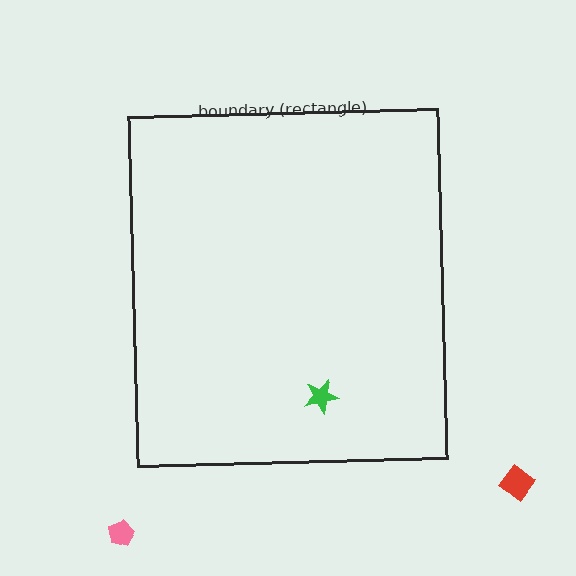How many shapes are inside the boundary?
1 inside, 2 outside.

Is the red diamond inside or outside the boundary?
Outside.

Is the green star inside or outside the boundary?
Inside.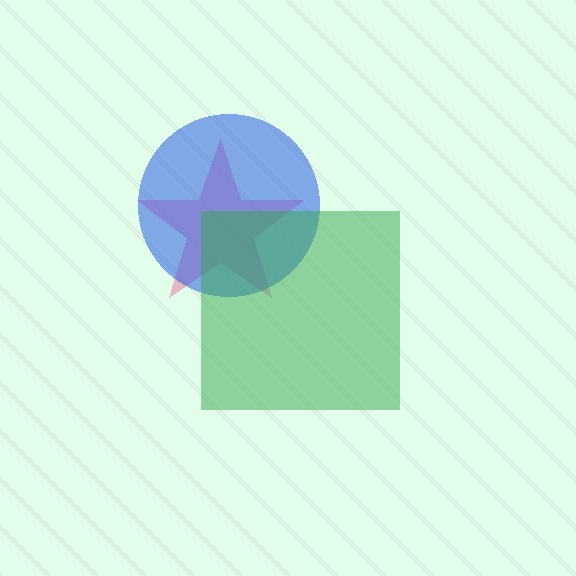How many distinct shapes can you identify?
There are 3 distinct shapes: a pink star, a blue circle, a green square.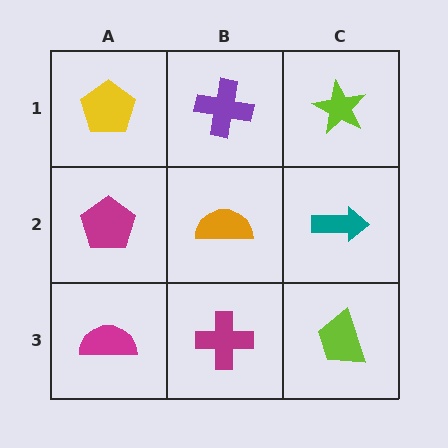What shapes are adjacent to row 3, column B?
An orange semicircle (row 2, column B), a magenta semicircle (row 3, column A), a lime trapezoid (row 3, column C).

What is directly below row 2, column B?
A magenta cross.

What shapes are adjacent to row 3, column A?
A magenta pentagon (row 2, column A), a magenta cross (row 3, column B).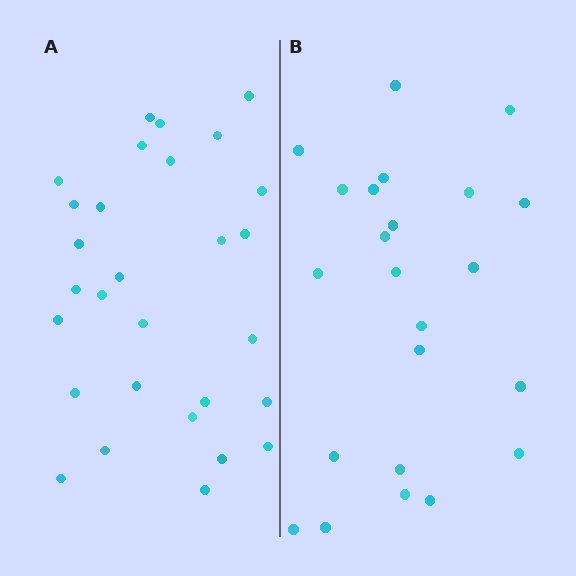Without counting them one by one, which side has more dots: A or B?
Region A (the left region) has more dots.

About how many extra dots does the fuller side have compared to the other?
Region A has about 6 more dots than region B.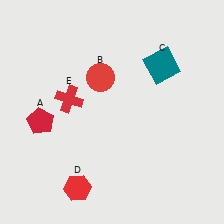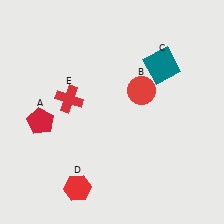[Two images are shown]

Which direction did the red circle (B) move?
The red circle (B) moved right.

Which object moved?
The red circle (B) moved right.